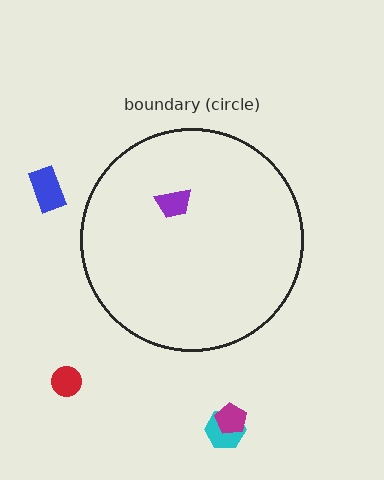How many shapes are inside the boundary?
1 inside, 4 outside.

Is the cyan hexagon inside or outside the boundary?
Outside.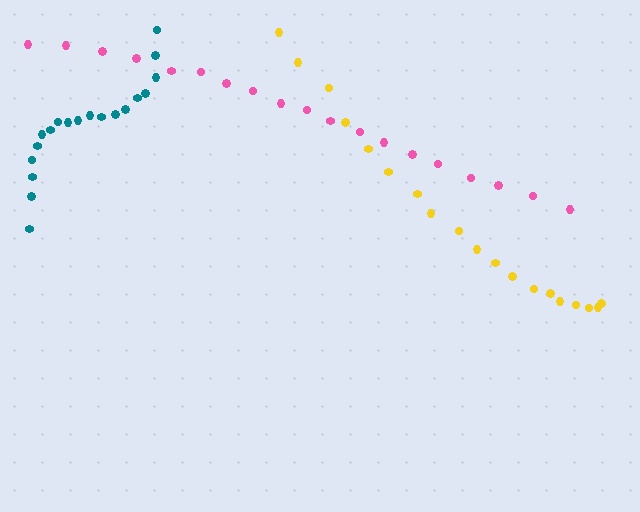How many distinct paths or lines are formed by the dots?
There are 3 distinct paths.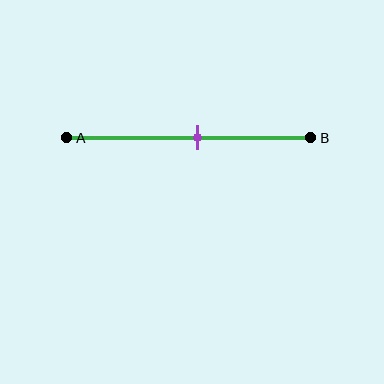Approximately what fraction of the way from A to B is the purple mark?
The purple mark is approximately 55% of the way from A to B.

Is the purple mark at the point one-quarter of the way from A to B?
No, the mark is at about 55% from A, not at the 25% one-quarter point.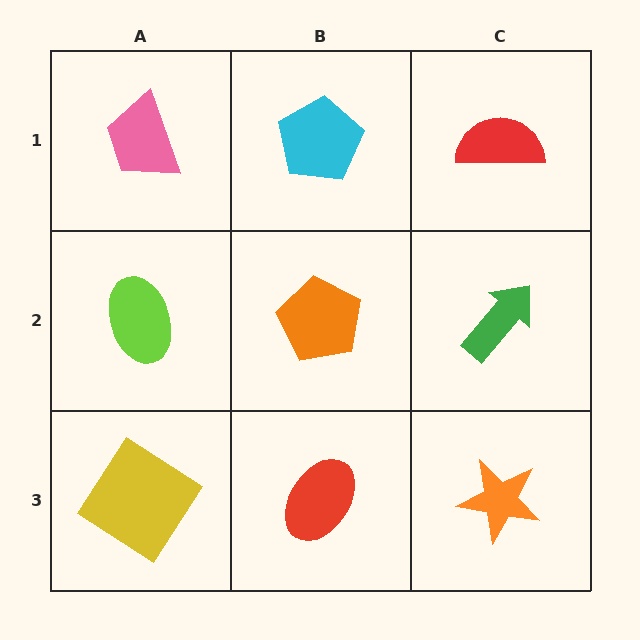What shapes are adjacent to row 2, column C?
A red semicircle (row 1, column C), an orange star (row 3, column C), an orange pentagon (row 2, column B).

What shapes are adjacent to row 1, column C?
A green arrow (row 2, column C), a cyan pentagon (row 1, column B).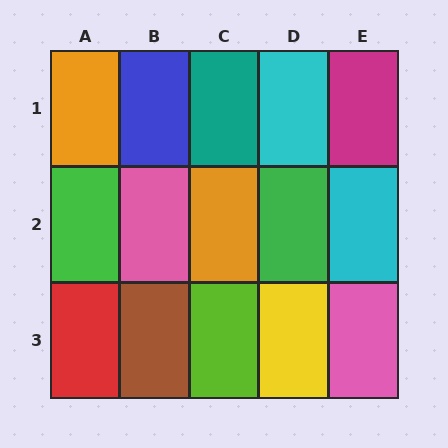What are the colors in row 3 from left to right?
Red, brown, lime, yellow, pink.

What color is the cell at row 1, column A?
Orange.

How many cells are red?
1 cell is red.